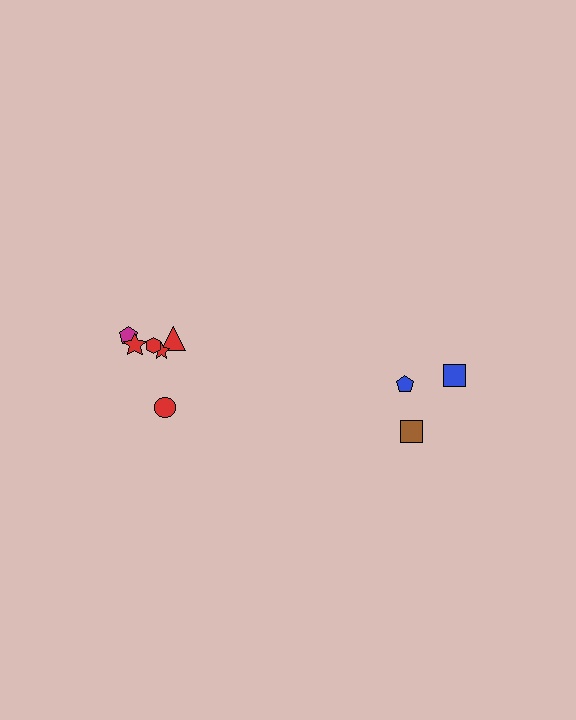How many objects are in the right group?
There are 3 objects.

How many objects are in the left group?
There are 6 objects.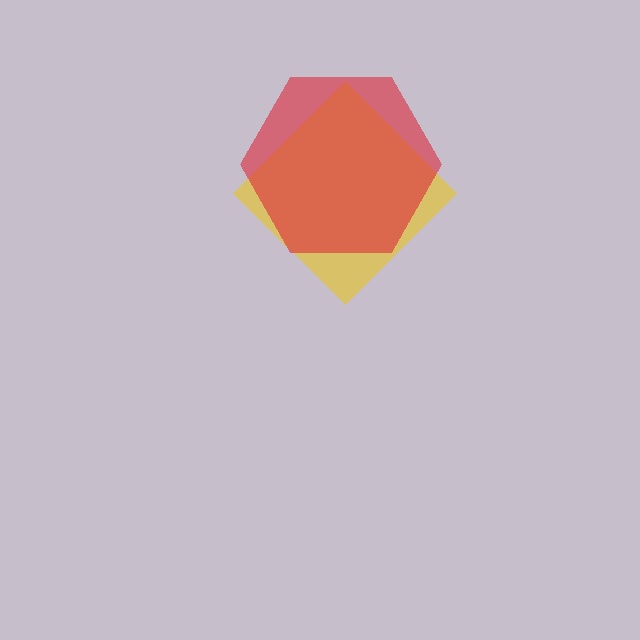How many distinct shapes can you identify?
There are 2 distinct shapes: a yellow diamond, a red hexagon.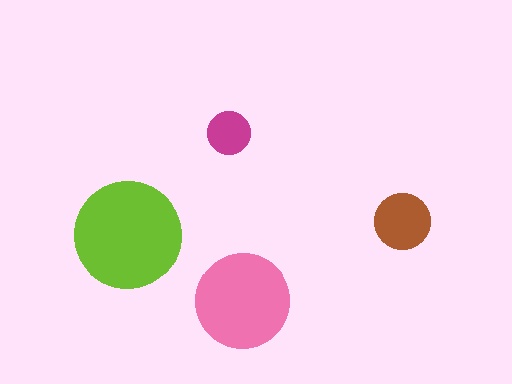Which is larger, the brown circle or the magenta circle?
The brown one.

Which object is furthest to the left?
The lime circle is leftmost.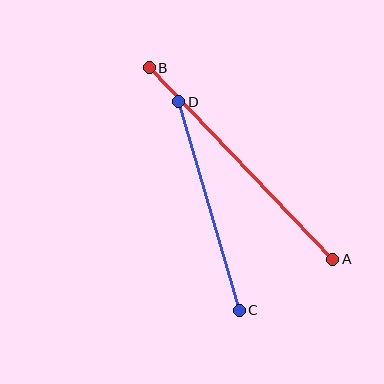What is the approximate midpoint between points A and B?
The midpoint is at approximately (241, 163) pixels.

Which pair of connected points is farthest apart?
Points A and B are farthest apart.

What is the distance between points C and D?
The distance is approximately 217 pixels.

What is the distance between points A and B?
The distance is approximately 265 pixels.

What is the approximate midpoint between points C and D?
The midpoint is at approximately (209, 206) pixels.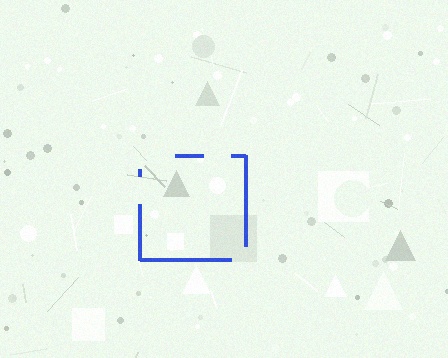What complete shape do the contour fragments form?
The contour fragments form a square.